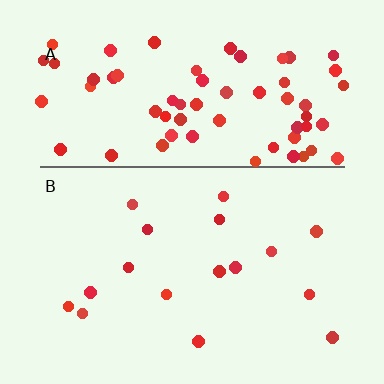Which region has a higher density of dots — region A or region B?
A (the top).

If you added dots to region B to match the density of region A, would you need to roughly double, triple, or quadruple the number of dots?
Approximately quadruple.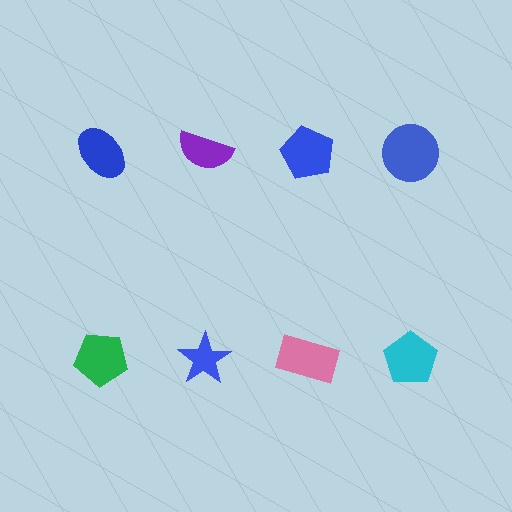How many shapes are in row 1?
4 shapes.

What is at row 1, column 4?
A blue circle.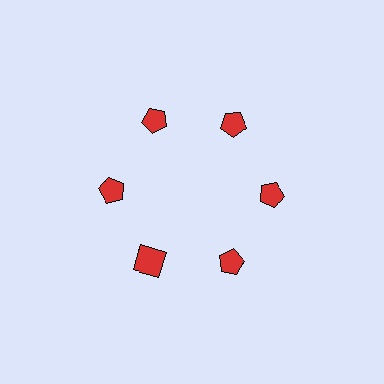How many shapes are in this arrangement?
There are 6 shapes arranged in a ring pattern.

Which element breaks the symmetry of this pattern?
The red square at roughly the 7 o'clock position breaks the symmetry. All other shapes are red pentagons.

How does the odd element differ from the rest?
It has a different shape: square instead of pentagon.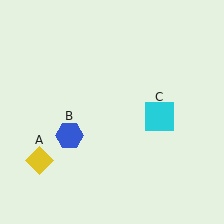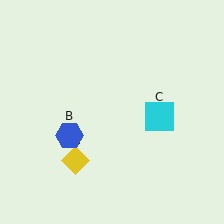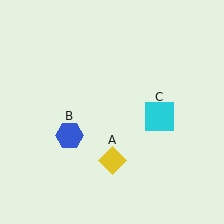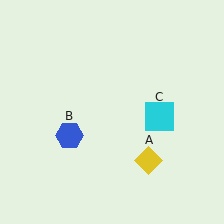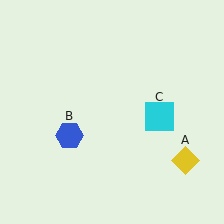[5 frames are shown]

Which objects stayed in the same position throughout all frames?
Blue hexagon (object B) and cyan square (object C) remained stationary.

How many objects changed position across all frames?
1 object changed position: yellow diamond (object A).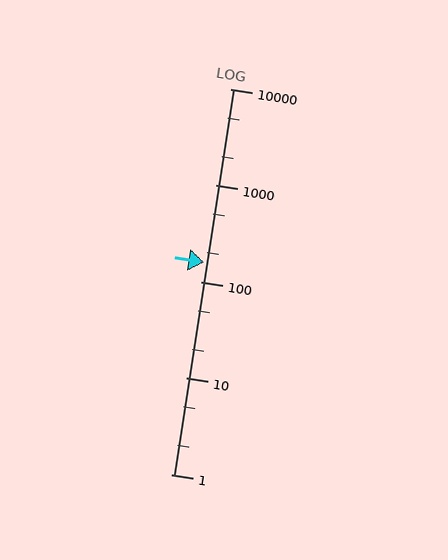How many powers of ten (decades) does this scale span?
The scale spans 4 decades, from 1 to 10000.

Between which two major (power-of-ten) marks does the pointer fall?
The pointer is between 100 and 1000.